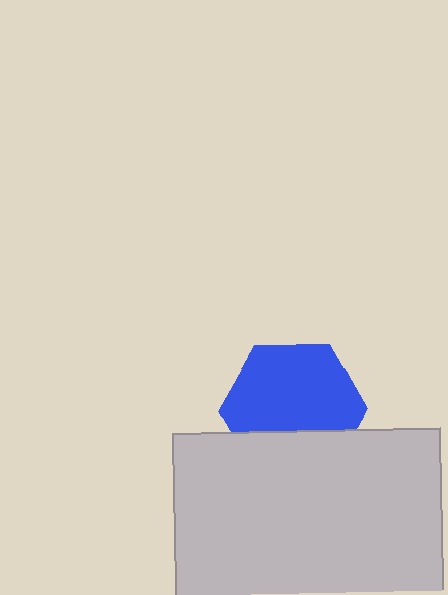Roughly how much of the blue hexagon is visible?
Most of it is visible (roughly 69%).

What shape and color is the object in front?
The object in front is a light gray rectangle.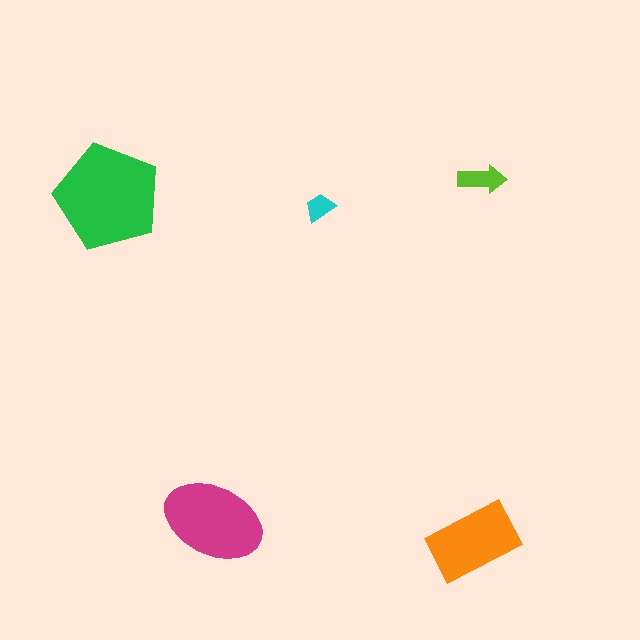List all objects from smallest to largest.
The cyan trapezoid, the lime arrow, the orange rectangle, the magenta ellipse, the green pentagon.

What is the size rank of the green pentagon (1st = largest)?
1st.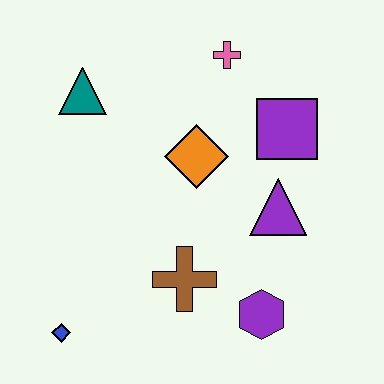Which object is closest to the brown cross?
The purple hexagon is closest to the brown cross.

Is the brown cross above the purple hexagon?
Yes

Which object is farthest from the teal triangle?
The purple hexagon is farthest from the teal triangle.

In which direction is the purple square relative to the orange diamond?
The purple square is to the right of the orange diamond.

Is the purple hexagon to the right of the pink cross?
Yes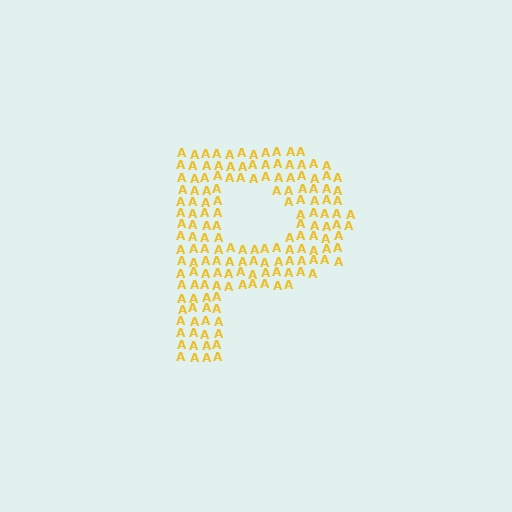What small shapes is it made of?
It is made of small letter A's.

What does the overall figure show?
The overall figure shows the letter P.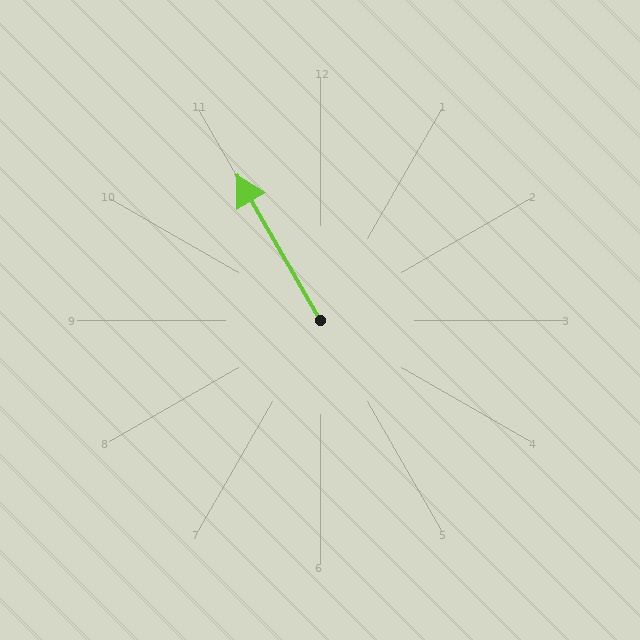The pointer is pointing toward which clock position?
Roughly 11 o'clock.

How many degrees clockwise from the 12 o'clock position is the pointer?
Approximately 330 degrees.